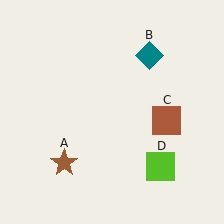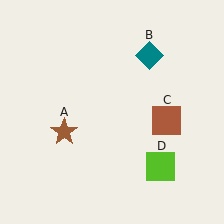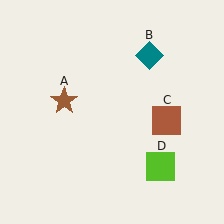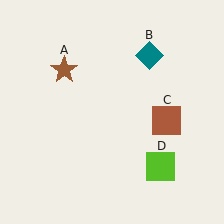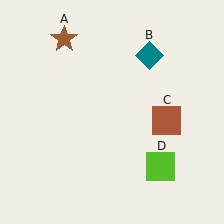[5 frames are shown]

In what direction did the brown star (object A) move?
The brown star (object A) moved up.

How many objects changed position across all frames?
1 object changed position: brown star (object A).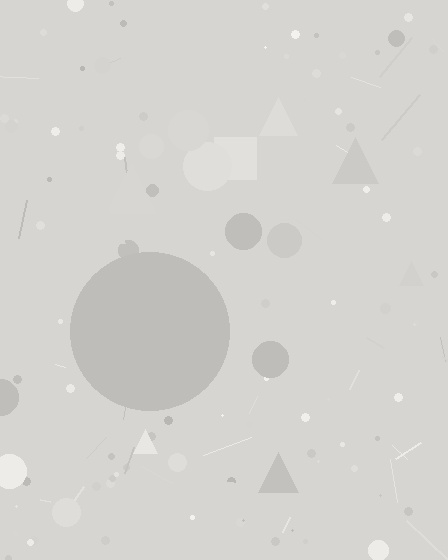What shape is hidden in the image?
A circle is hidden in the image.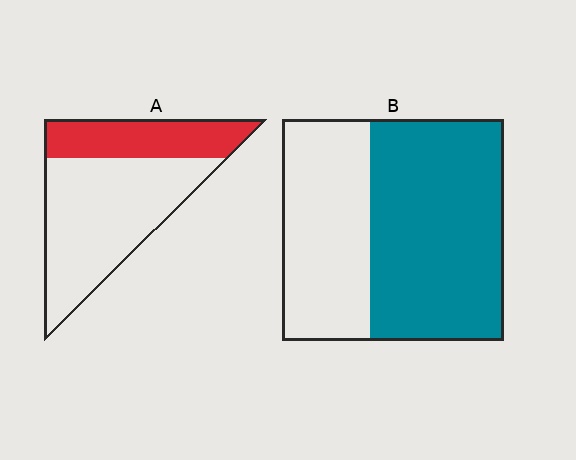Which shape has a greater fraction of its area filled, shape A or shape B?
Shape B.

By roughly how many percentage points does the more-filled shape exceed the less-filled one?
By roughly 30 percentage points (B over A).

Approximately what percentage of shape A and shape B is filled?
A is approximately 30% and B is approximately 60%.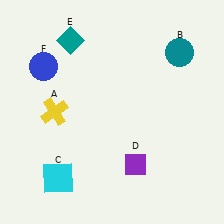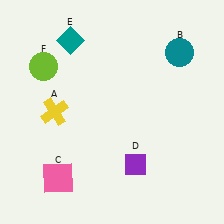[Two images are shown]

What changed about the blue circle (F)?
In Image 1, F is blue. In Image 2, it changed to lime.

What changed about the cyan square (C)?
In Image 1, C is cyan. In Image 2, it changed to pink.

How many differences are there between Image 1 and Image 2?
There are 2 differences between the two images.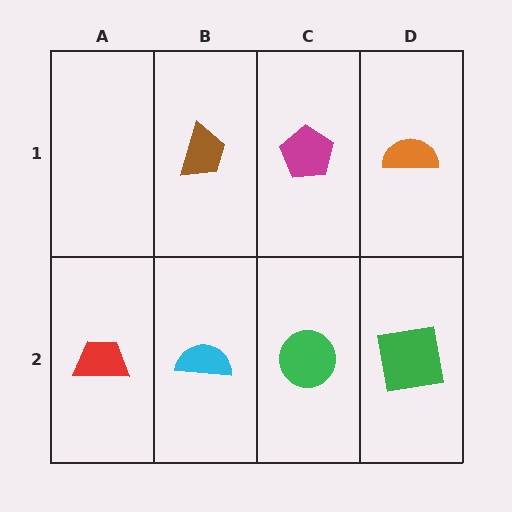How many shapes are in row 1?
3 shapes.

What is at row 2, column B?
A cyan semicircle.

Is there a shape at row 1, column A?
No, that cell is empty.